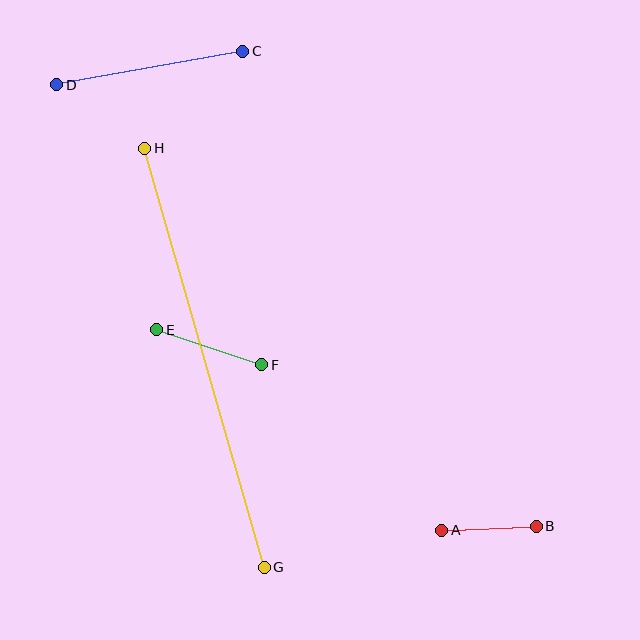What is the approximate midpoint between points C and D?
The midpoint is at approximately (150, 68) pixels.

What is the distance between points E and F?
The distance is approximately 110 pixels.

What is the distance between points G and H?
The distance is approximately 436 pixels.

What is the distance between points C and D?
The distance is approximately 189 pixels.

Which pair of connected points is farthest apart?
Points G and H are farthest apart.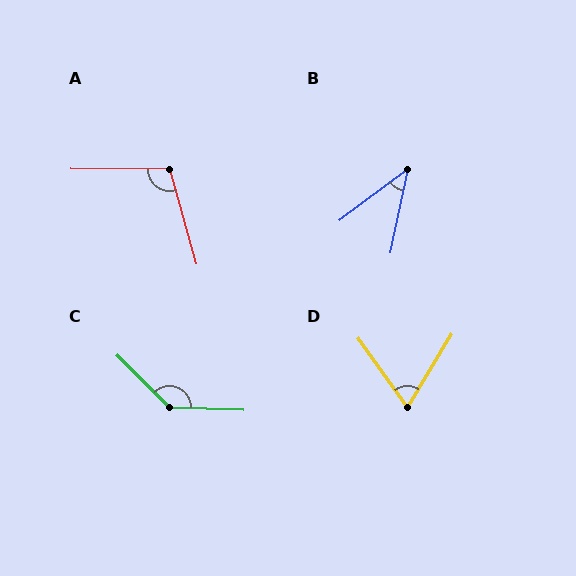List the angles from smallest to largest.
B (41°), D (67°), A (106°), C (137°).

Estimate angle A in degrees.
Approximately 106 degrees.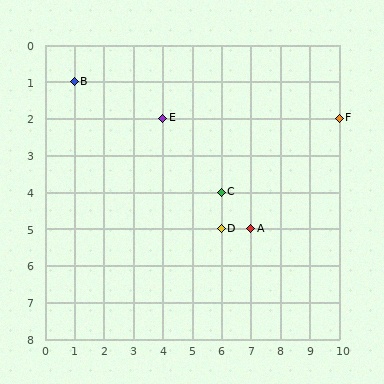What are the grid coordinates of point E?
Point E is at grid coordinates (4, 2).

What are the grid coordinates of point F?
Point F is at grid coordinates (10, 2).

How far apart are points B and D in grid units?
Points B and D are 5 columns and 4 rows apart (about 6.4 grid units diagonally).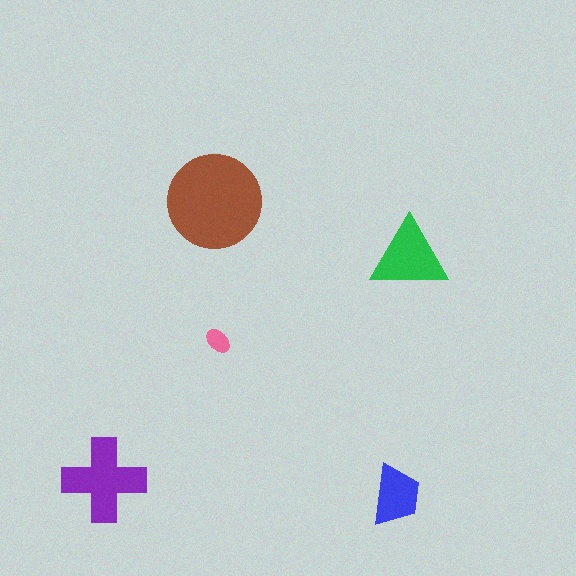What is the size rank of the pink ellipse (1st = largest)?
5th.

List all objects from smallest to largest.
The pink ellipse, the blue trapezoid, the green triangle, the purple cross, the brown circle.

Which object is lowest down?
The blue trapezoid is bottommost.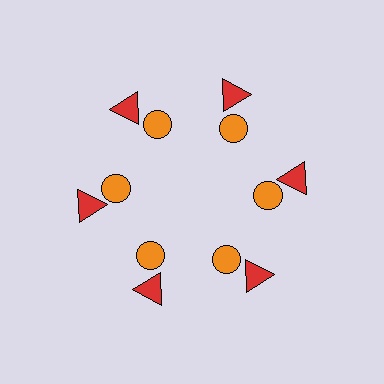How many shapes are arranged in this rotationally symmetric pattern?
There are 12 shapes, arranged in 6 groups of 2.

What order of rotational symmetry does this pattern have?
This pattern has 6-fold rotational symmetry.